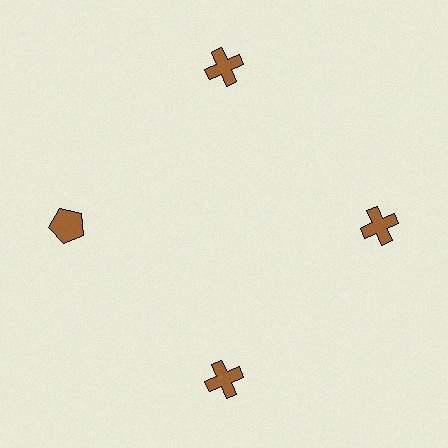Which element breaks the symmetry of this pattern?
The brown pentagon at roughly the 9 o'clock position breaks the symmetry. All other shapes are brown crosses.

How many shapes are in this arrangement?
There are 4 shapes arranged in a ring pattern.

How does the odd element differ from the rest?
It has a different shape: pentagon instead of cross.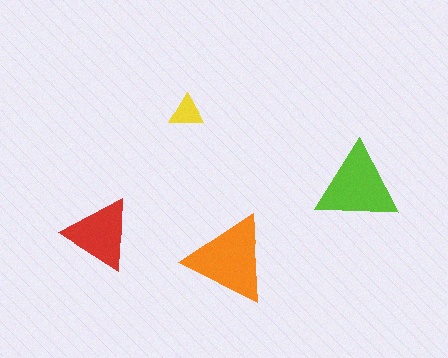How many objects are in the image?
There are 4 objects in the image.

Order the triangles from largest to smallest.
the orange one, the lime one, the red one, the yellow one.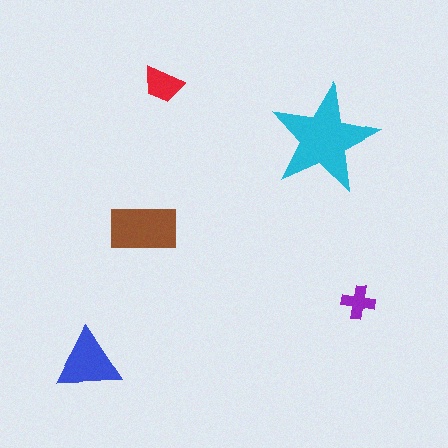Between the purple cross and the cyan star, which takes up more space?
The cyan star.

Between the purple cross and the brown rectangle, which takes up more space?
The brown rectangle.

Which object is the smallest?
The purple cross.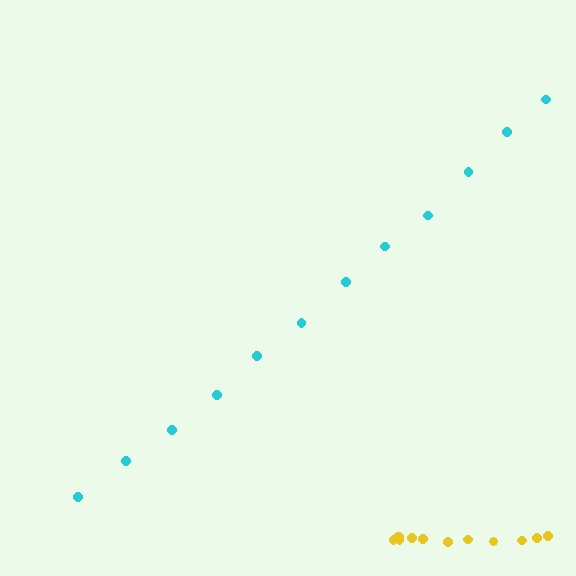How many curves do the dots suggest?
There are 2 distinct paths.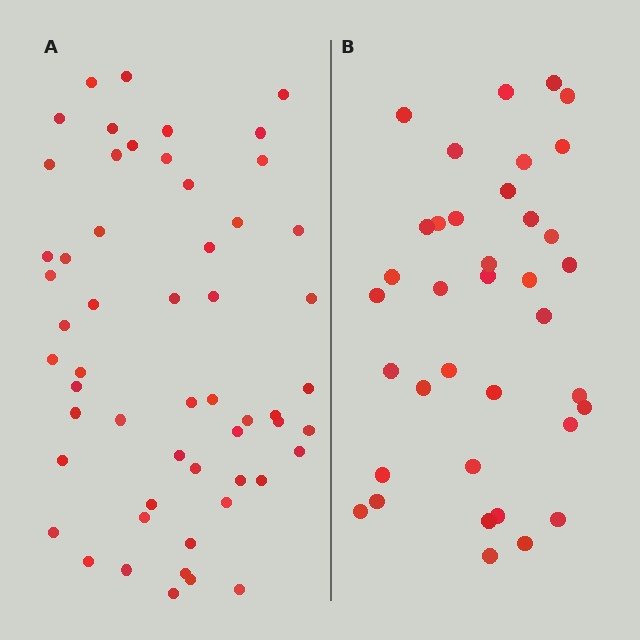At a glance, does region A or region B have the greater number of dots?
Region A (the left region) has more dots.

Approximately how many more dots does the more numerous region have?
Region A has approximately 20 more dots than region B.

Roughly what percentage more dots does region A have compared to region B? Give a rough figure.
About 50% more.